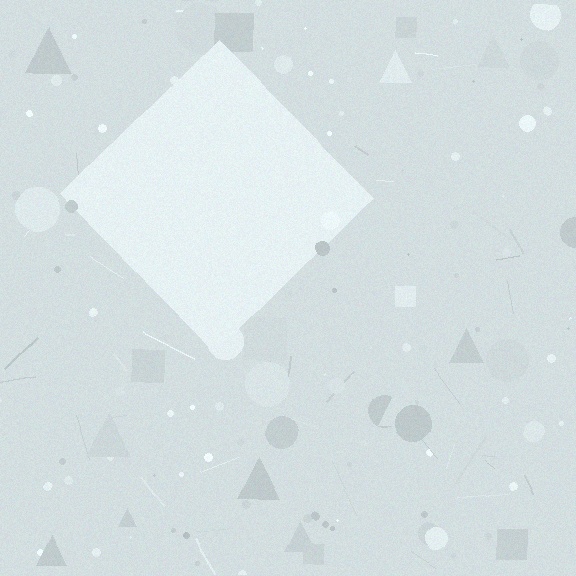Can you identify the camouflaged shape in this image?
The camouflaged shape is a diamond.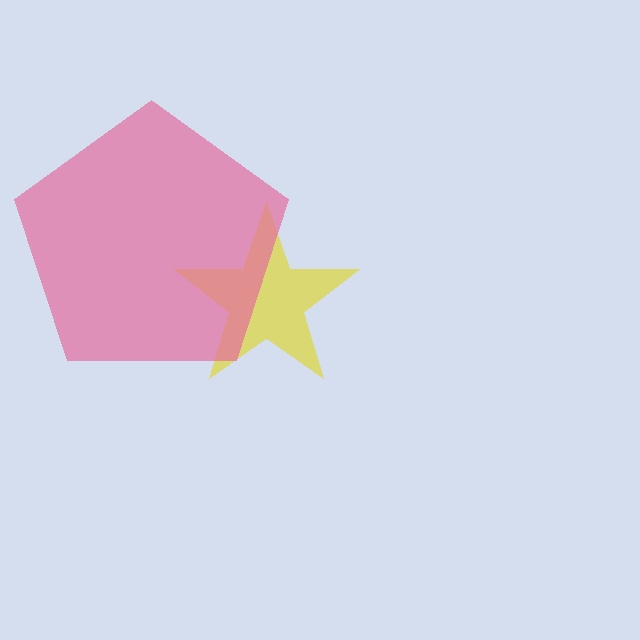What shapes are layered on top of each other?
The layered shapes are: a yellow star, a pink pentagon.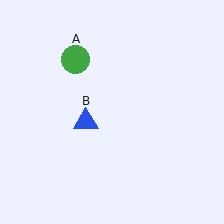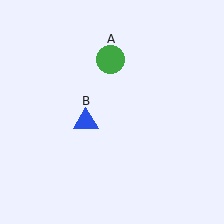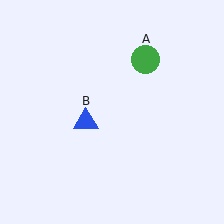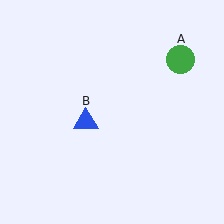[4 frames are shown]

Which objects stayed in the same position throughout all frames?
Blue triangle (object B) remained stationary.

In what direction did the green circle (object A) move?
The green circle (object A) moved right.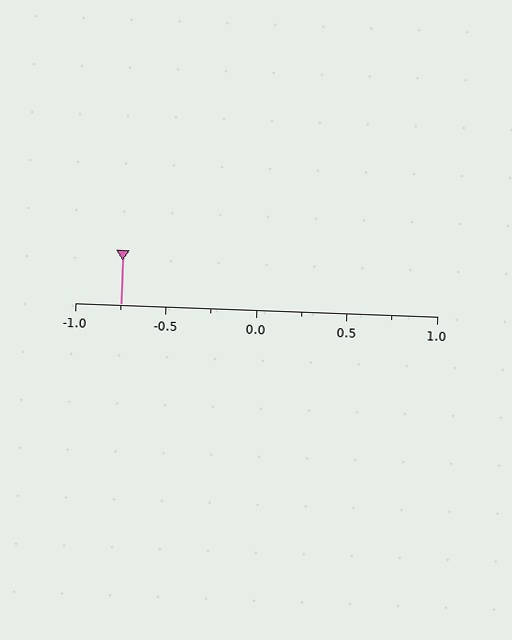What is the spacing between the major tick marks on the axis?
The major ticks are spaced 0.5 apart.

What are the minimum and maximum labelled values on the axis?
The axis runs from -1.0 to 1.0.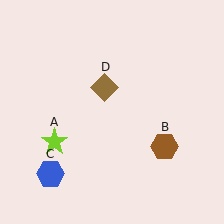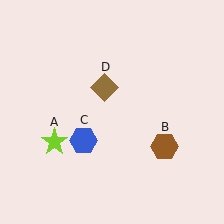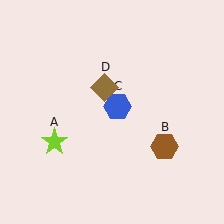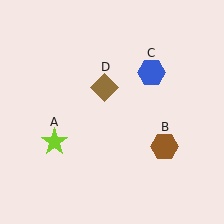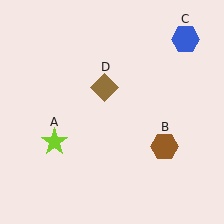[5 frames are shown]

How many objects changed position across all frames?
1 object changed position: blue hexagon (object C).